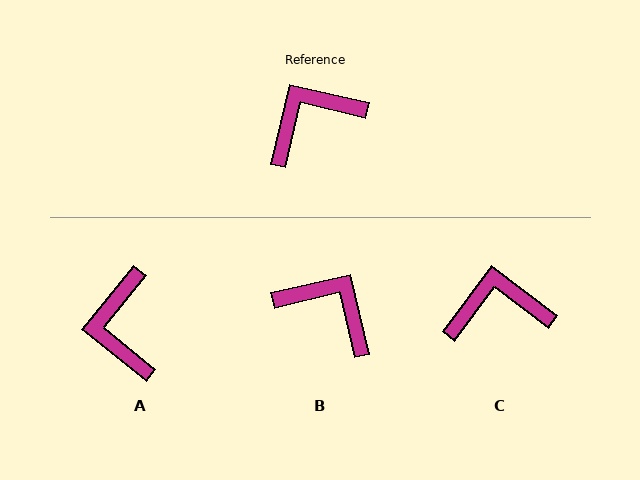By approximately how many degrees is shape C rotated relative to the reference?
Approximately 24 degrees clockwise.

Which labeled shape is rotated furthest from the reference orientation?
A, about 64 degrees away.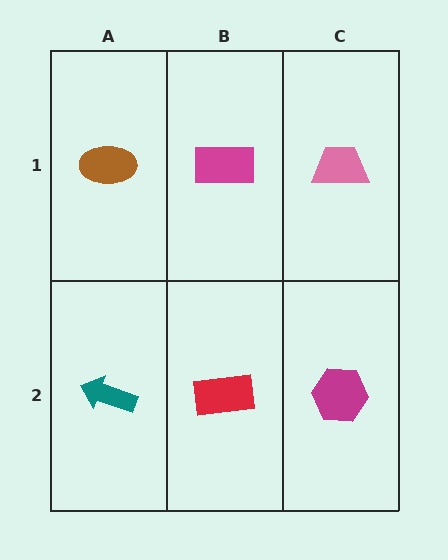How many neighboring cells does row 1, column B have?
3.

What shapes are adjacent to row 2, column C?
A pink trapezoid (row 1, column C), a red rectangle (row 2, column B).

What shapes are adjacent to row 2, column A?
A brown ellipse (row 1, column A), a red rectangle (row 2, column B).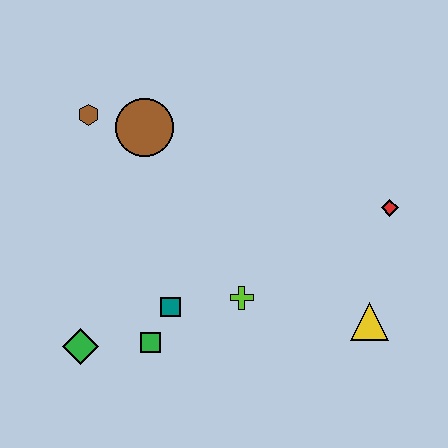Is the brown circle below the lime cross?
No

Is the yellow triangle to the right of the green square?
Yes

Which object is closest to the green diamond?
The green square is closest to the green diamond.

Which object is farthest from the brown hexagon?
The yellow triangle is farthest from the brown hexagon.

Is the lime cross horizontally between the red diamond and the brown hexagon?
Yes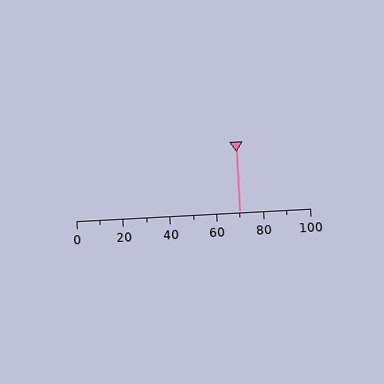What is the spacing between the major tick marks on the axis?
The major ticks are spaced 20 apart.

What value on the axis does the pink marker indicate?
The marker indicates approximately 70.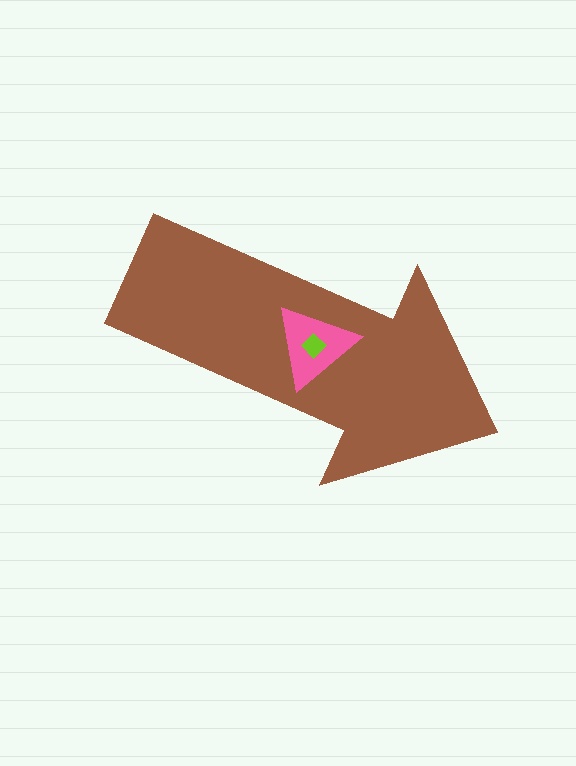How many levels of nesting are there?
3.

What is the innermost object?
The lime diamond.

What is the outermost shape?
The brown arrow.